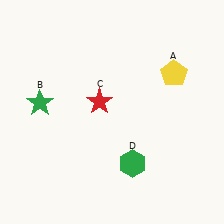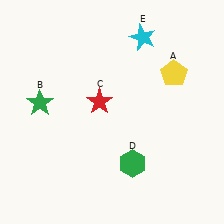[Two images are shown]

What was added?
A cyan star (E) was added in Image 2.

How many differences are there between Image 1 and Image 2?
There is 1 difference between the two images.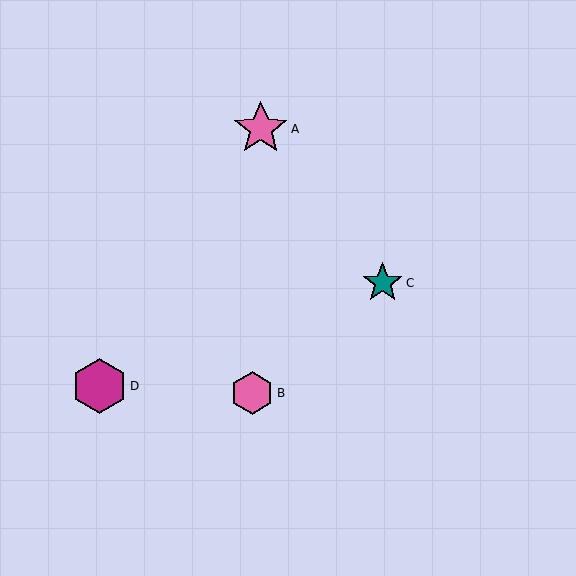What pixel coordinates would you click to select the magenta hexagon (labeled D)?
Click at (99, 386) to select the magenta hexagon D.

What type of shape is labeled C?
Shape C is a teal star.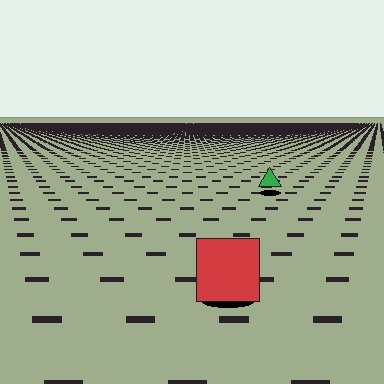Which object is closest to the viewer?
The red square is closest. The texture marks near it are larger and more spread out.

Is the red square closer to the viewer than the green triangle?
Yes. The red square is closer — you can tell from the texture gradient: the ground texture is coarser near it.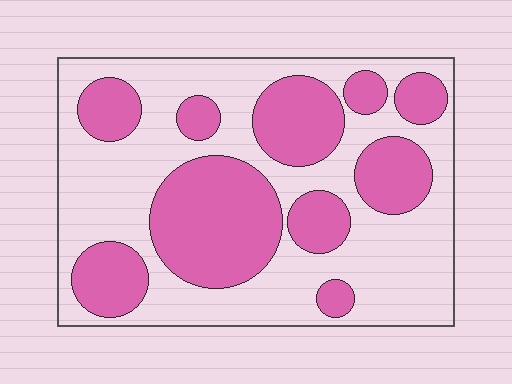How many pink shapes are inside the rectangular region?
10.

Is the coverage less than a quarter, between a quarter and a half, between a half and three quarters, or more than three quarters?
Between a quarter and a half.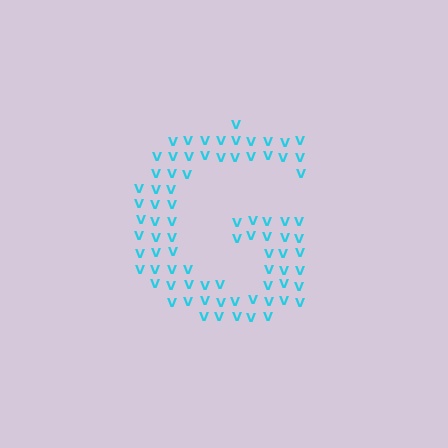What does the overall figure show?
The overall figure shows the letter G.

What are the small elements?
The small elements are letter V's.